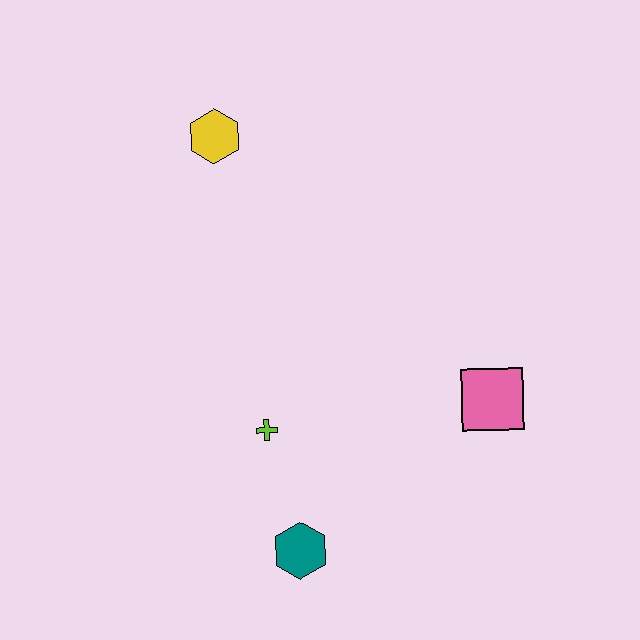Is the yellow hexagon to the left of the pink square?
Yes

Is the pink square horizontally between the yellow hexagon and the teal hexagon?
No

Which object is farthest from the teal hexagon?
The yellow hexagon is farthest from the teal hexagon.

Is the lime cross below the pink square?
Yes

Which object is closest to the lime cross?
The teal hexagon is closest to the lime cross.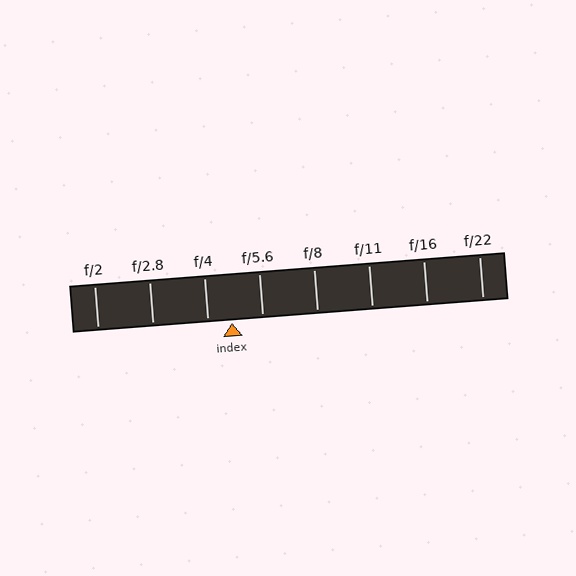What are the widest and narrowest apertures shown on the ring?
The widest aperture shown is f/2 and the narrowest is f/22.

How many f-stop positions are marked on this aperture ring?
There are 8 f-stop positions marked.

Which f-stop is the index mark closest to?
The index mark is closest to f/4.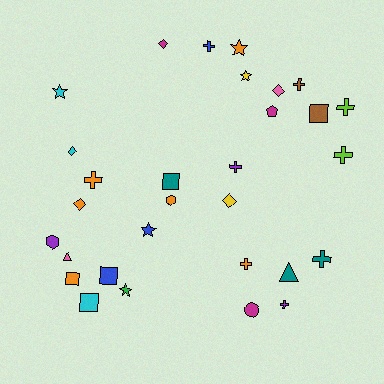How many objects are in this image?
There are 30 objects.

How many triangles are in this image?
There are 2 triangles.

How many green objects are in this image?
There is 1 green object.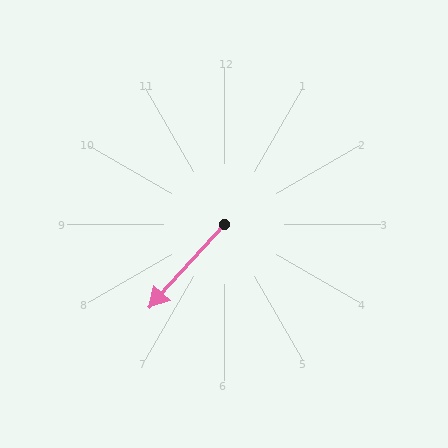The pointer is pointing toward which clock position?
Roughly 7 o'clock.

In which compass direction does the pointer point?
Southwest.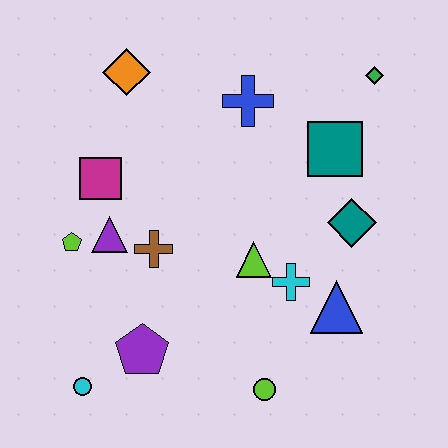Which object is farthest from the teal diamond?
The cyan circle is farthest from the teal diamond.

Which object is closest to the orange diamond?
The magenta square is closest to the orange diamond.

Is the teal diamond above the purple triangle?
Yes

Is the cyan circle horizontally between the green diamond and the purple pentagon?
No